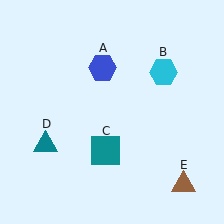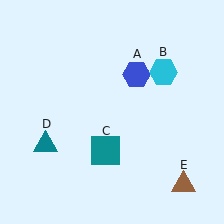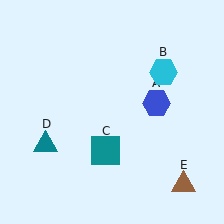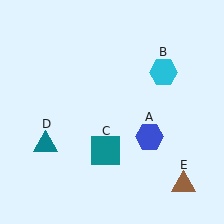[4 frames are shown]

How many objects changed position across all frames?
1 object changed position: blue hexagon (object A).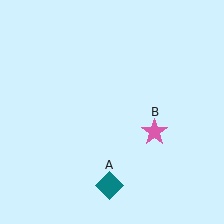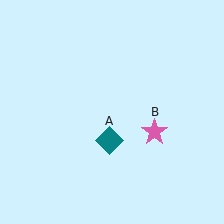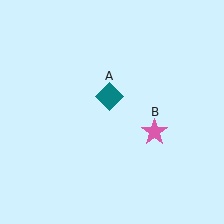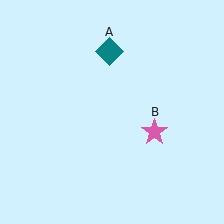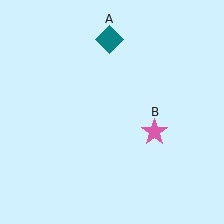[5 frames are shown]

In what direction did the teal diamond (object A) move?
The teal diamond (object A) moved up.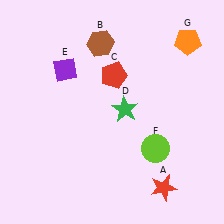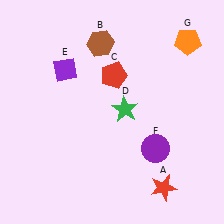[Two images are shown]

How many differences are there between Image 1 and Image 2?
There is 1 difference between the two images.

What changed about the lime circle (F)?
In Image 1, F is lime. In Image 2, it changed to purple.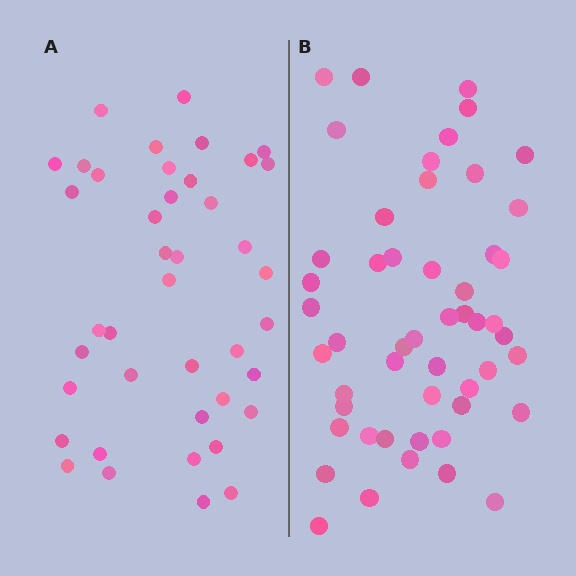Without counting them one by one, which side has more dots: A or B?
Region B (the right region) has more dots.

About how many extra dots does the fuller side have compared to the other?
Region B has roughly 10 or so more dots than region A.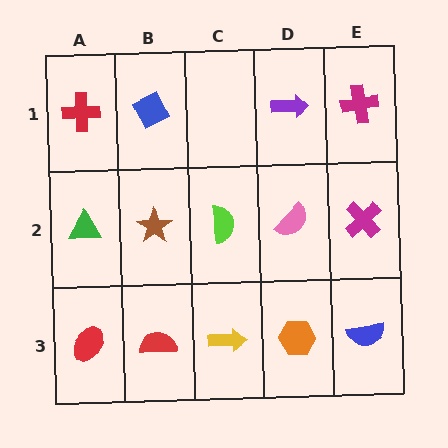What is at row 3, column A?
A red ellipse.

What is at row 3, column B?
A red semicircle.